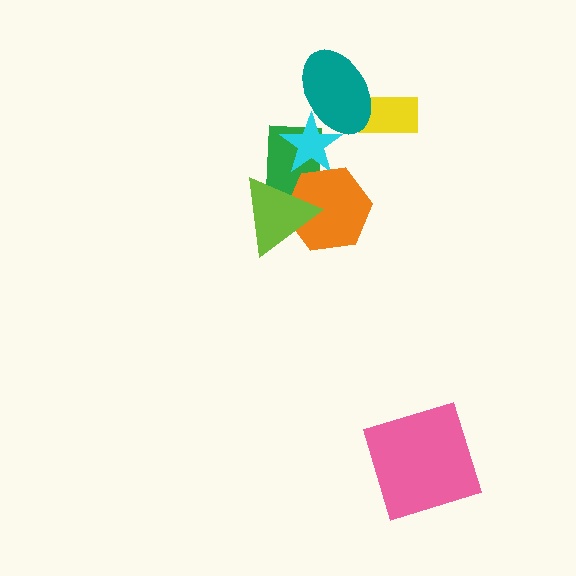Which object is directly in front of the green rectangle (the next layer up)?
The cyan star is directly in front of the green rectangle.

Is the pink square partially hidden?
No, no other shape covers it.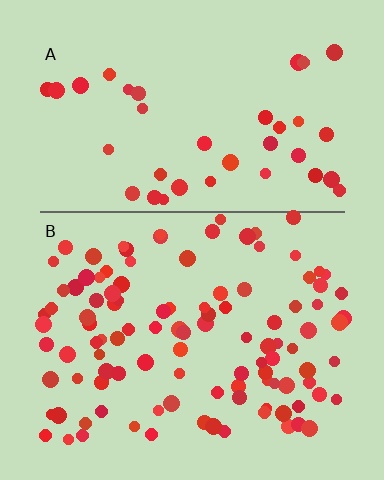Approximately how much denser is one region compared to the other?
Approximately 2.8× — region B over region A.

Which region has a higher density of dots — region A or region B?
B (the bottom).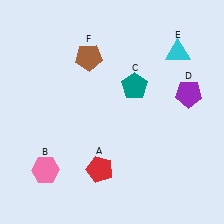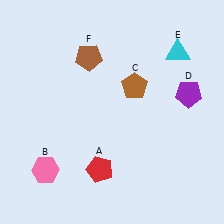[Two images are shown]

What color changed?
The pentagon (C) changed from teal in Image 1 to brown in Image 2.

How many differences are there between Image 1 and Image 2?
There is 1 difference between the two images.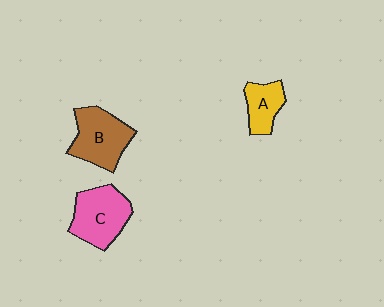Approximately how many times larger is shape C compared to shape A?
Approximately 1.7 times.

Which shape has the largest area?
Shape C (pink).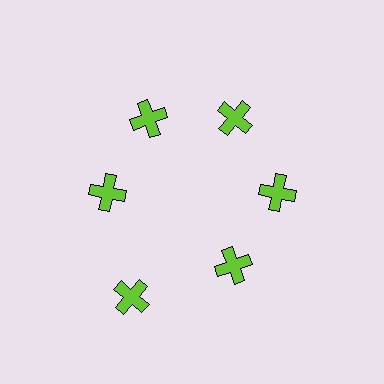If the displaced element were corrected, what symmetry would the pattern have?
It would have 6-fold rotational symmetry — the pattern would map onto itself every 60 degrees.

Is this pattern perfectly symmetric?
No. The 6 lime crosses are arranged in a ring, but one element near the 7 o'clock position is pushed outward from the center, breaking the 6-fold rotational symmetry.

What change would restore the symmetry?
The symmetry would be restored by moving it inward, back onto the ring so that all 6 crosses sit at equal angles and equal distance from the center.